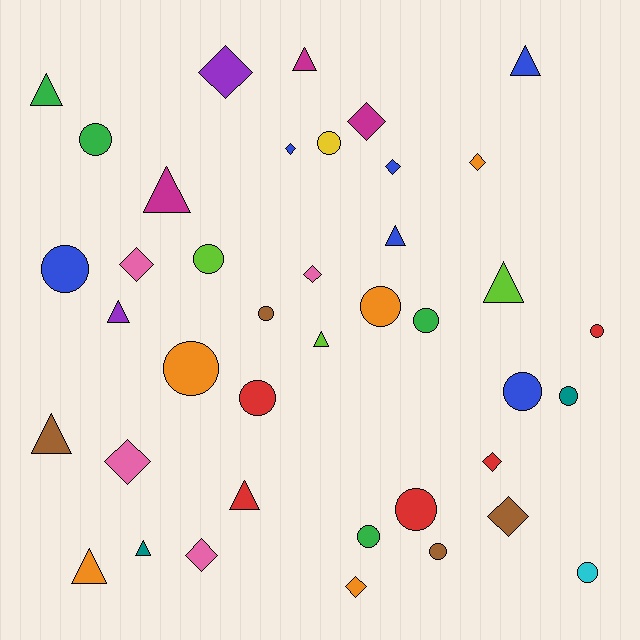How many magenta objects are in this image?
There are 3 magenta objects.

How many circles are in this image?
There are 16 circles.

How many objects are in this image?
There are 40 objects.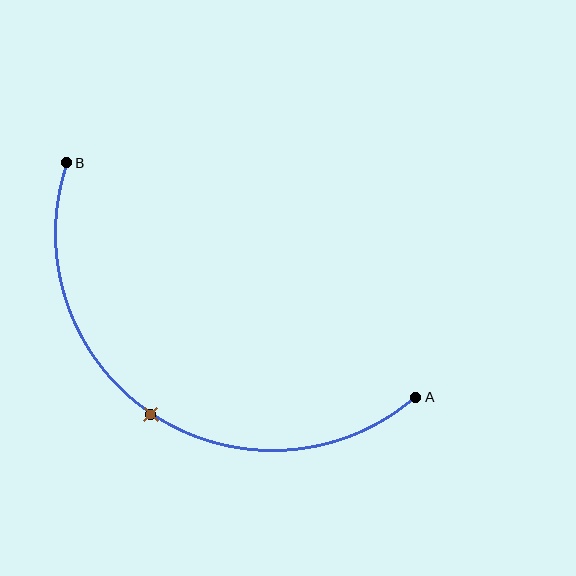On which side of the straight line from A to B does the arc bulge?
The arc bulges below and to the left of the straight line connecting A and B.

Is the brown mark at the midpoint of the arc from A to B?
Yes. The brown mark lies on the arc at equal arc-length from both A and B — it is the arc midpoint.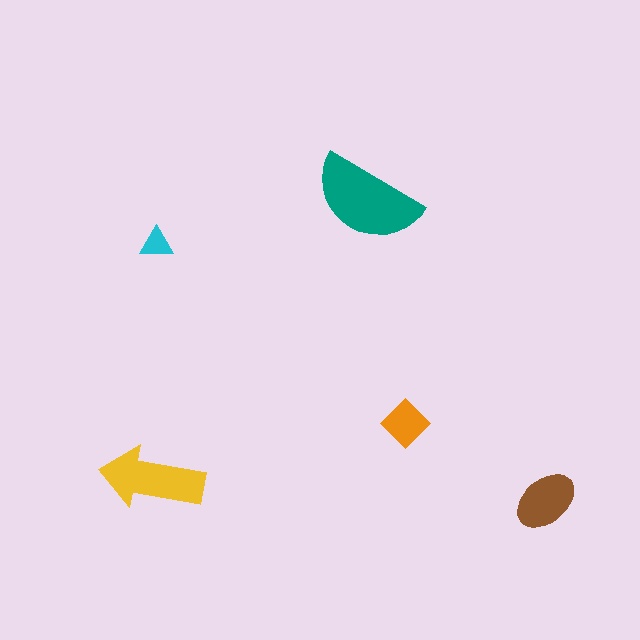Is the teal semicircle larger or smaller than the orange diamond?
Larger.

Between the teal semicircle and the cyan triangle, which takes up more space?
The teal semicircle.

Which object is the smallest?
The cyan triangle.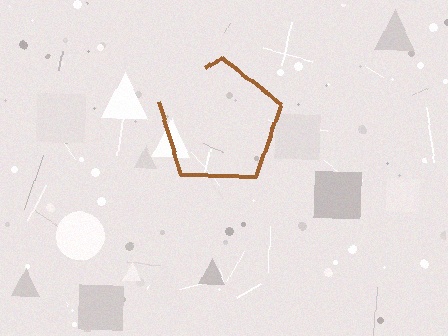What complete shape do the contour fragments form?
The contour fragments form a pentagon.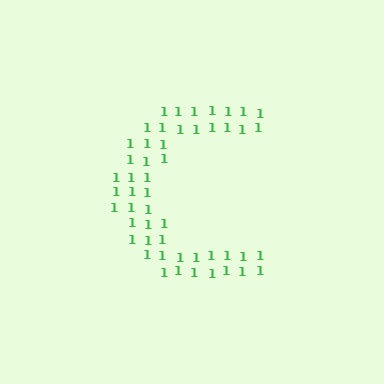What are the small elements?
The small elements are digit 1's.